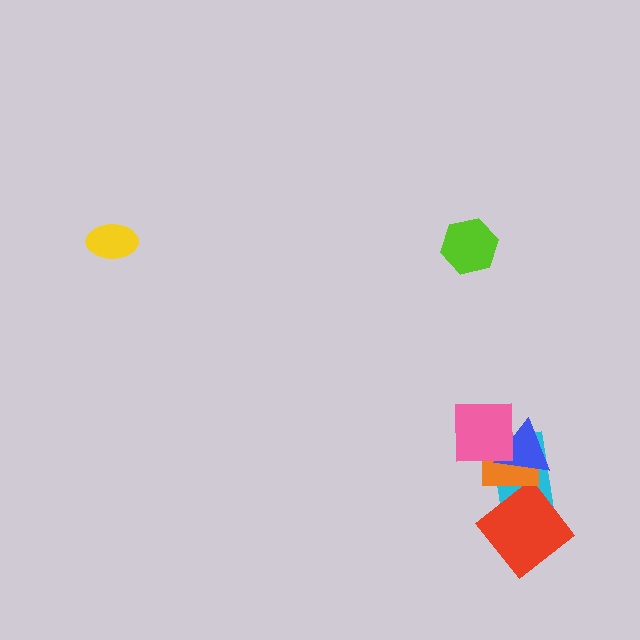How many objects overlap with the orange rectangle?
4 objects overlap with the orange rectangle.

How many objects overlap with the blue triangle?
3 objects overlap with the blue triangle.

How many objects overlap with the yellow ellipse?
0 objects overlap with the yellow ellipse.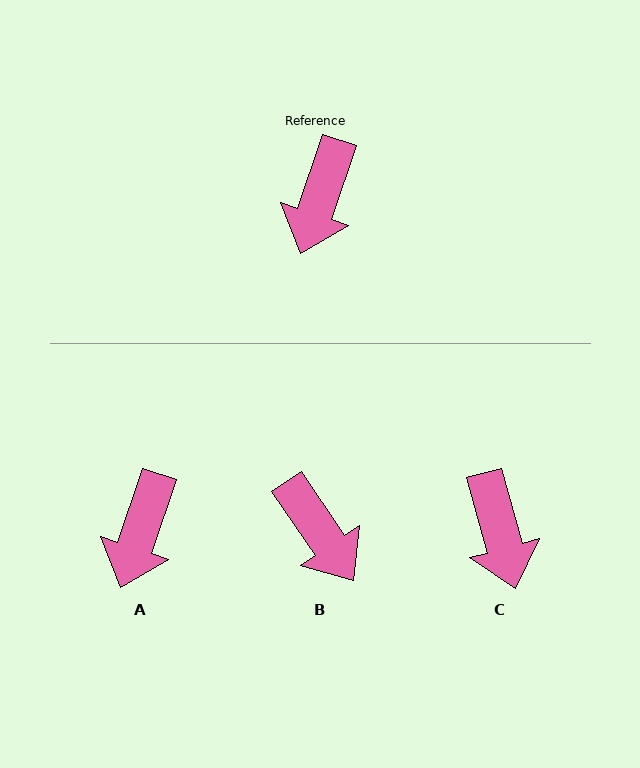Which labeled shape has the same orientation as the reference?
A.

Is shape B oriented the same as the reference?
No, it is off by about 52 degrees.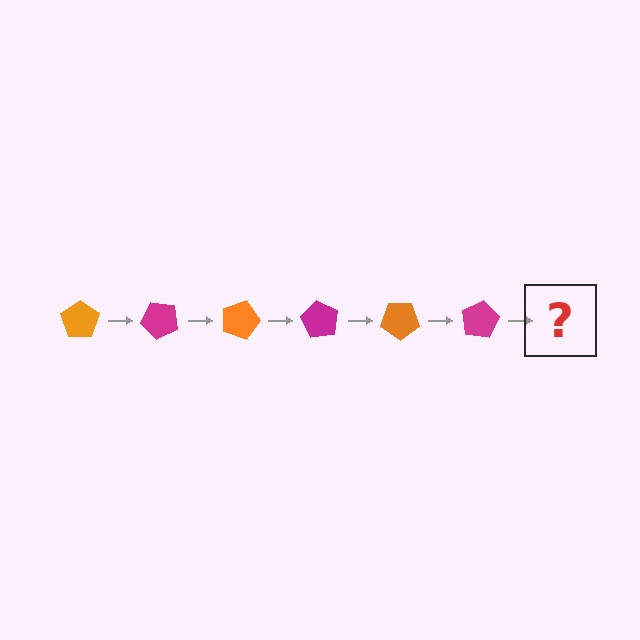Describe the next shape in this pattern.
It should be an orange pentagon, rotated 270 degrees from the start.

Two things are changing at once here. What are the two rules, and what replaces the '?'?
The two rules are that it rotates 45 degrees each step and the color cycles through orange and magenta. The '?' should be an orange pentagon, rotated 270 degrees from the start.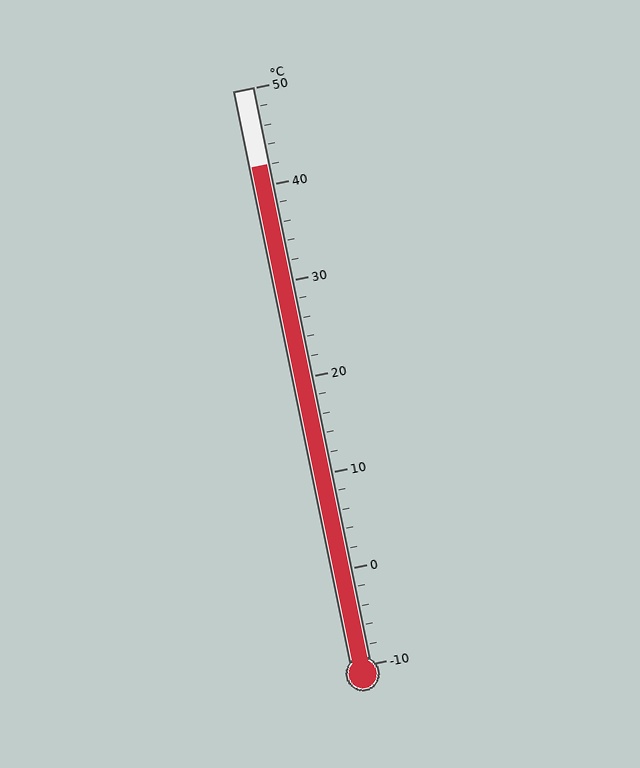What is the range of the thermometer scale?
The thermometer scale ranges from -10°C to 50°C.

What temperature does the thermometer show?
The thermometer shows approximately 42°C.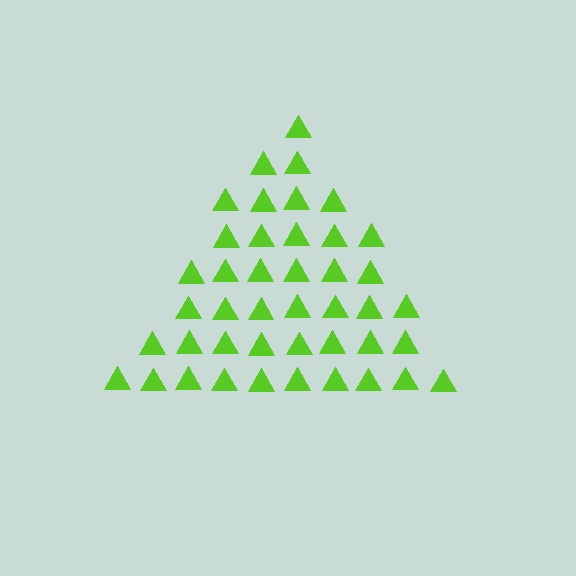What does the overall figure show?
The overall figure shows a triangle.